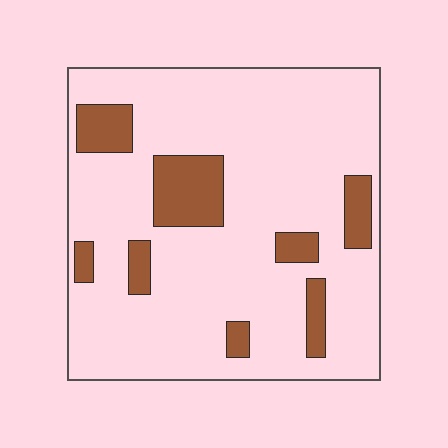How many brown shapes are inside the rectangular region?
8.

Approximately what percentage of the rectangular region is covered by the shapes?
Approximately 15%.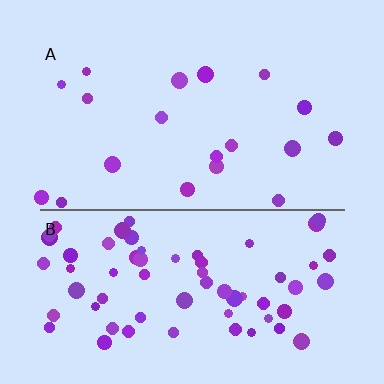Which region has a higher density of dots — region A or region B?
B (the bottom).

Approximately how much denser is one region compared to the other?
Approximately 3.5× — region B over region A.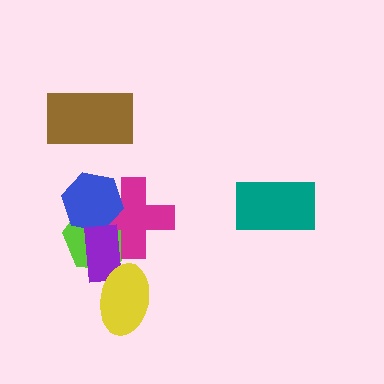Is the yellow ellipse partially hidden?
No, no other shape covers it.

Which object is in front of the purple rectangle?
The yellow ellipse is in front of the purple rectangle.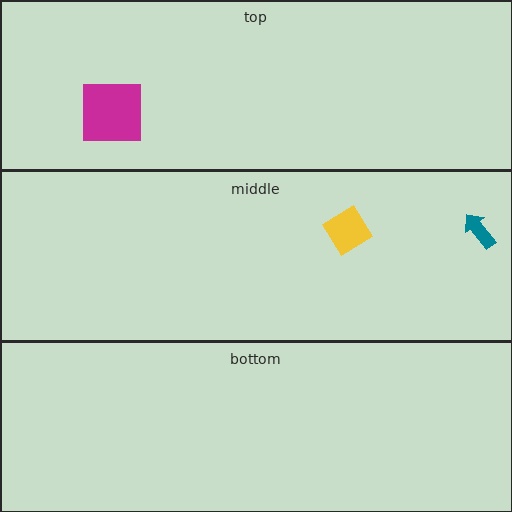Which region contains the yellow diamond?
The middle region.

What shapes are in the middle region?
The teal arrow, the yellow diamond.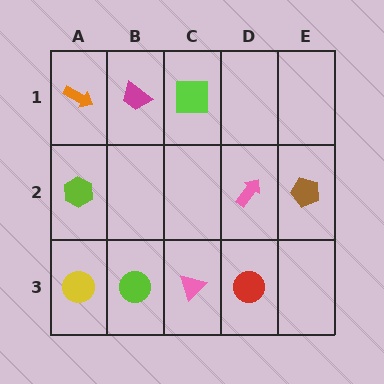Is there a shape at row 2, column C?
No, that cell is empty.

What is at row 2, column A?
A lime hexagon.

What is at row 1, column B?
A magenta trapezoid.